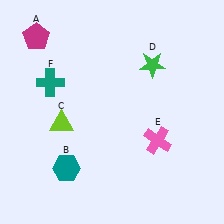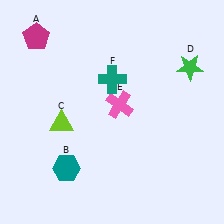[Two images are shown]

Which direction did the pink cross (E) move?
The pink cross (E) moved left.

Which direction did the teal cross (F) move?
The teal cross (F) moved right.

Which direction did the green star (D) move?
The green star (D) moved right.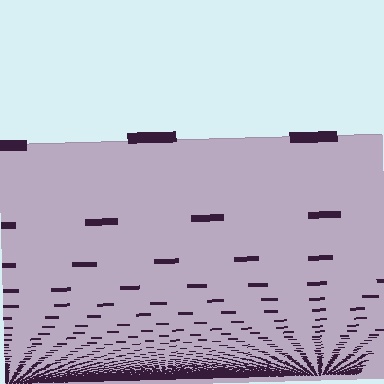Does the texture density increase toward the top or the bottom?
Density increases toward the bottom.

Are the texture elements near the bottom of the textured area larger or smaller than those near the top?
Smaller. The gradient is inverted — elements near the bottom are smaller and denser.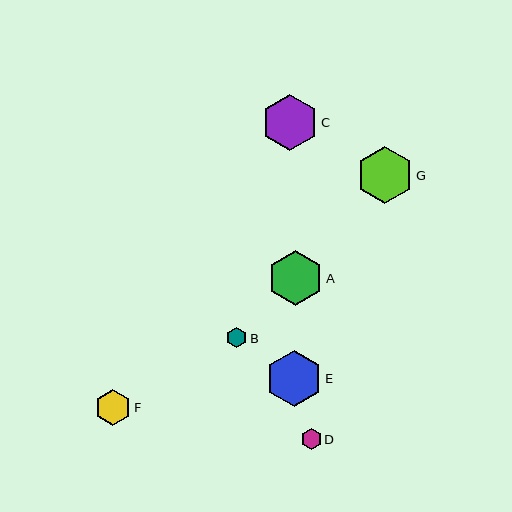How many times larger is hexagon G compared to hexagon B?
Hexagon G is approximately 2.7 times the size of hexagon B.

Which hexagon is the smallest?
Hexagon D is the smallest with a size of approximately 21 pixels.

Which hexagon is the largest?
Hexagon G is the largest with a size of approximately 57 pixels.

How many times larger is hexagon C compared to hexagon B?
Hexagon C is approximately 2.7 times the size of hexagon B.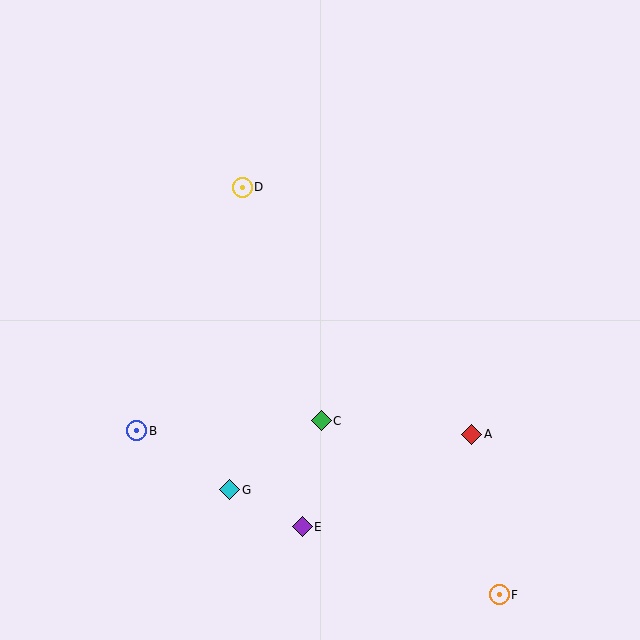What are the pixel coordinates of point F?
Point F is at (499, 595).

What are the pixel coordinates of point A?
Point A is at (472, 434).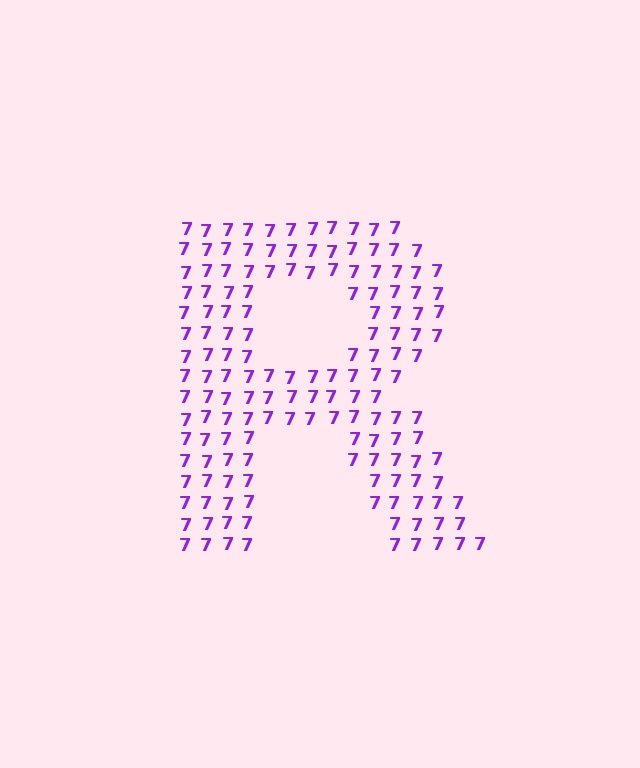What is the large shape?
The large shape is the letter R.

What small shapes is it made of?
It is made of small digit 7's.